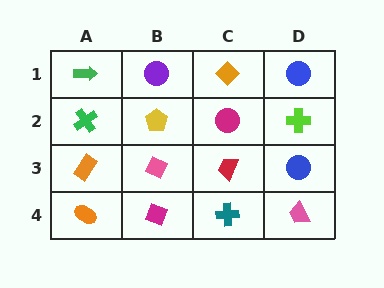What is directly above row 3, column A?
A green cross.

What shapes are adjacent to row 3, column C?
A magenta circle (row 2, column C), a teal cross (row 4, column C), a pink diamond (row 3, column B), a blue circle (row 3, column D).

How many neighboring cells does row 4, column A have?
2.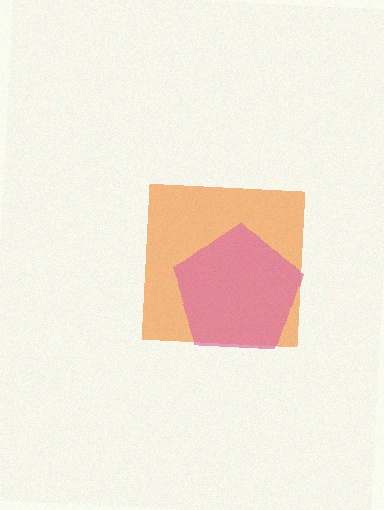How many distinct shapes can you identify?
There are 2 distinct shapes: an orange square, a pink pentagon.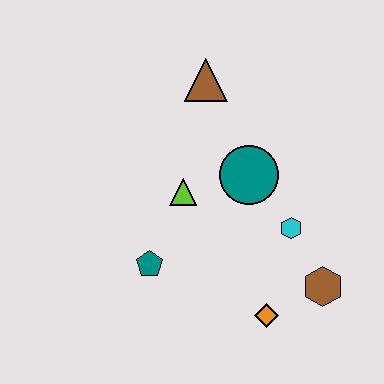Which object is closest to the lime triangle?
The teal circle is closest to the lime triangle.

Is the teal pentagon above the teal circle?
No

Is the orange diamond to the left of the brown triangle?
No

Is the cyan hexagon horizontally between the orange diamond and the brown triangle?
No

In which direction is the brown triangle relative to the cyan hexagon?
The brown triangle is above the cyan hexagon.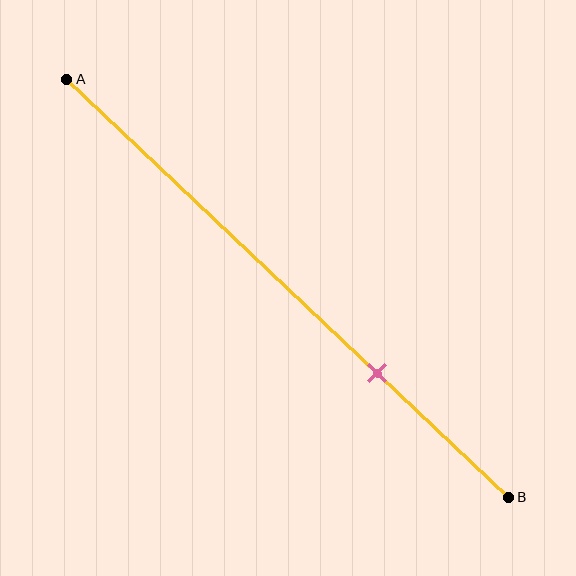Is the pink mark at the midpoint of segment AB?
No, the mark is at about 70% from A, not at the 50% midpoint.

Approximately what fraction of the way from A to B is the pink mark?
The pink mark is approximately 70% of the way from A to B.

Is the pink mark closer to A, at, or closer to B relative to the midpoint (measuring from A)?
The pink mark is closer to point B than the midpoint of segment AB.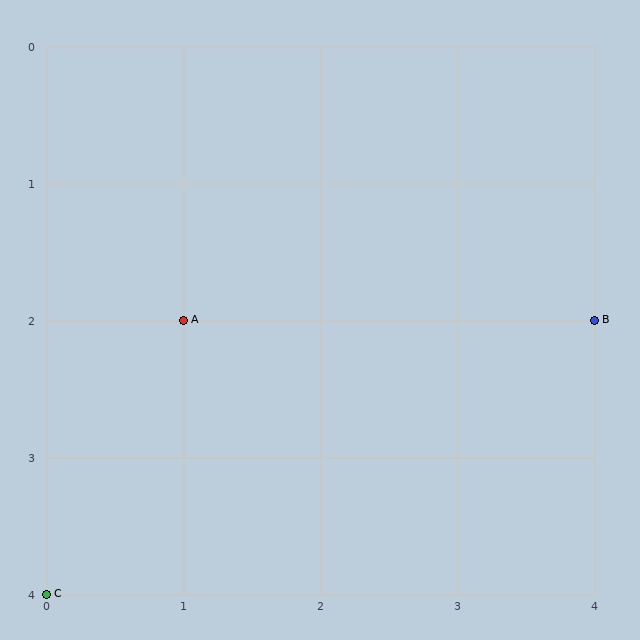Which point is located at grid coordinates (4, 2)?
Point B is at (4, 2).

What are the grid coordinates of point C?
Point C is at grid coordinates (0, 4).